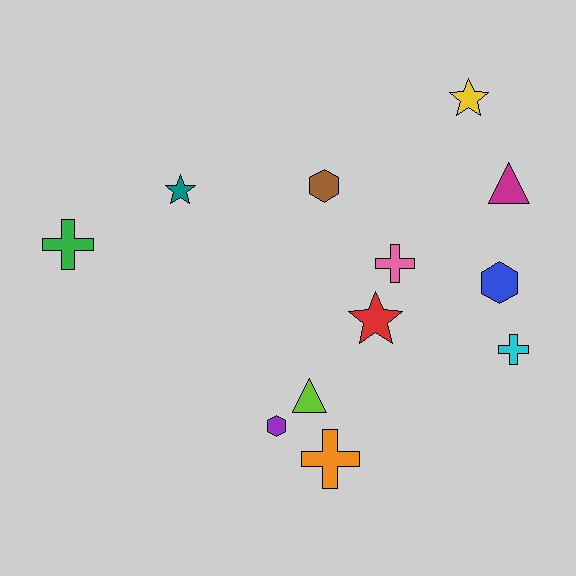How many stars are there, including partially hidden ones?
There are 3 stars.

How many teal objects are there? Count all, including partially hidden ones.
There is 1 teal object.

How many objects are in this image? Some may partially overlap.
There are 12 objects.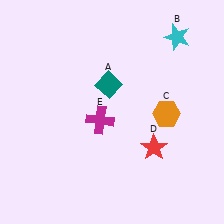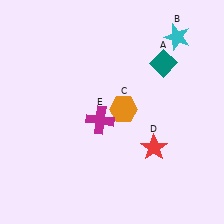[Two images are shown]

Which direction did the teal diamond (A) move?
The teal diamond (A) moved right.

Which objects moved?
The objects that moved are: the teal diamond (A), the orange hexagon (C).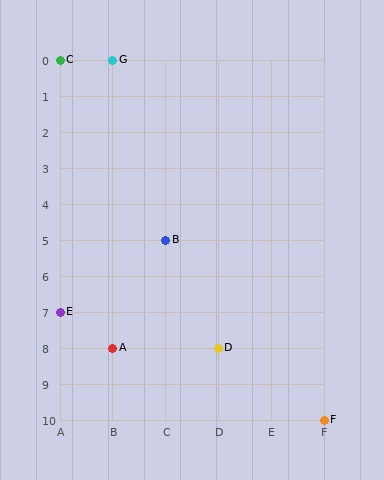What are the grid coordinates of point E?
Point E is at grid coordinates (A, 7).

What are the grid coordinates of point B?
Point B is at grid coordinates (C, 5).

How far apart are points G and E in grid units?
Points G and E are 1 column and 7 rows apart (about 7.1 grid units diagonally).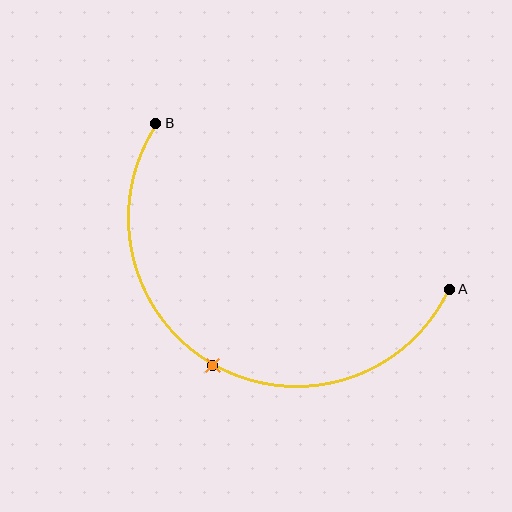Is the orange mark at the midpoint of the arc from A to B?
Yes. The orange mark lies on the arc at equal arc-length from both A and B — it is the arc midpoint.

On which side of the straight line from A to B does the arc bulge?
The arc bulges below the straight line connecting A and B.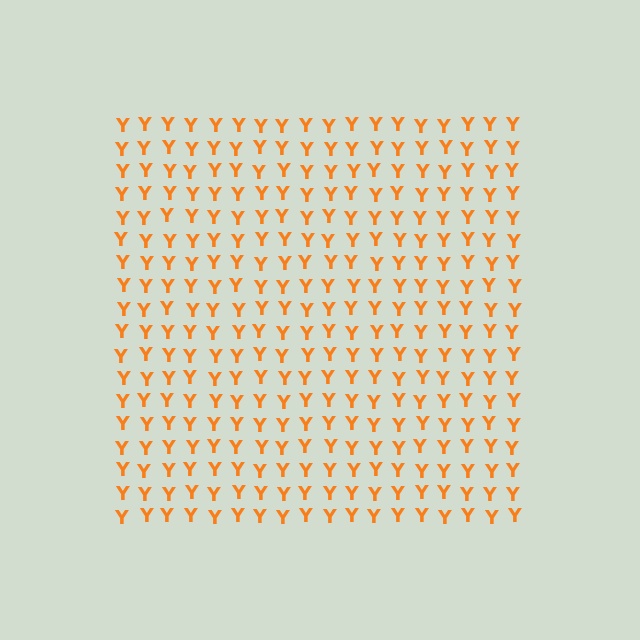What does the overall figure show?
The overall figure shows a square.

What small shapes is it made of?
It is made of small letter Y's.